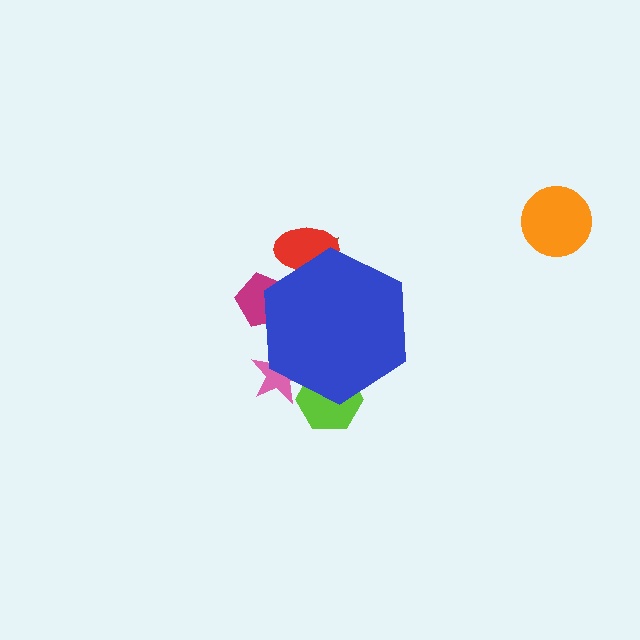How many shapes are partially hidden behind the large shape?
5 shapes are partially hidden.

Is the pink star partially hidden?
Yes, the pink star is partially hidden behind the blue hexagon.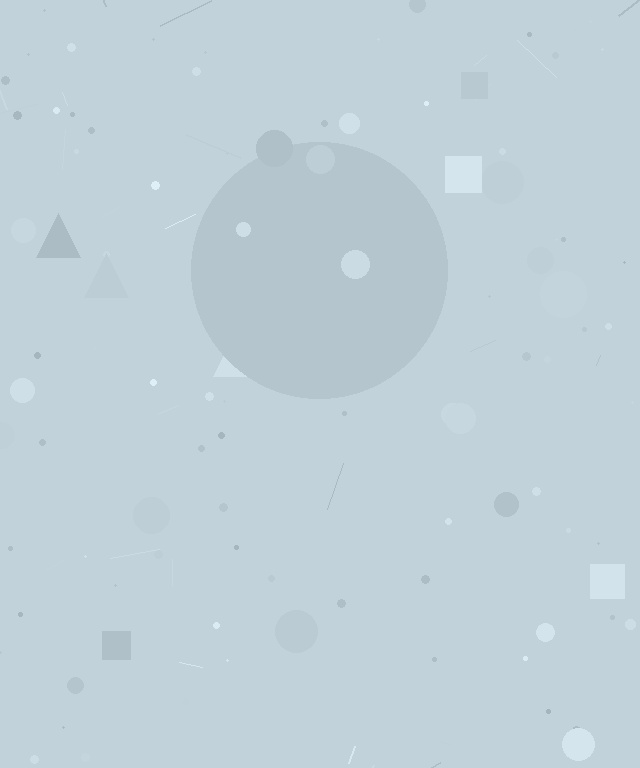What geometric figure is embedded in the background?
A circle is embedded in the background.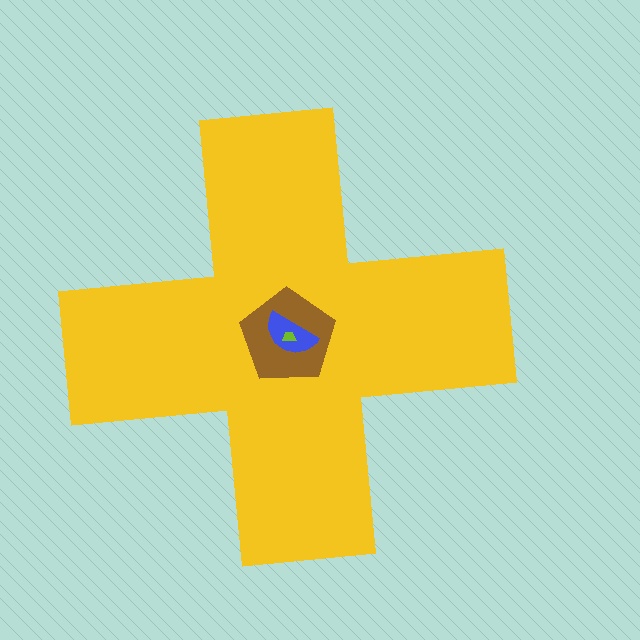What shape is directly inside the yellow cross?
The brown pentagon.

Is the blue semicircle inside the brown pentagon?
Yes.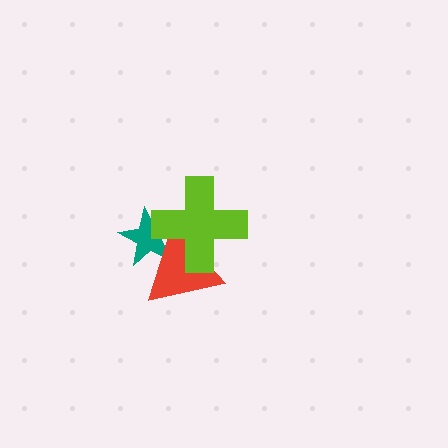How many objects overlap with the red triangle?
2 objects overlap with the red triangle.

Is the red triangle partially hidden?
Yes, it is partially covered by another shape.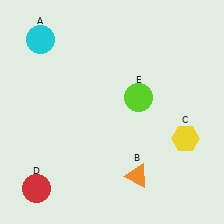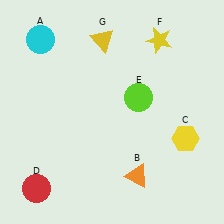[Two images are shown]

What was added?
A yellow star (F), a yellow triangle (G) were added in Image 2.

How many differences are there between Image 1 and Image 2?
There are 2 differences between the two images.